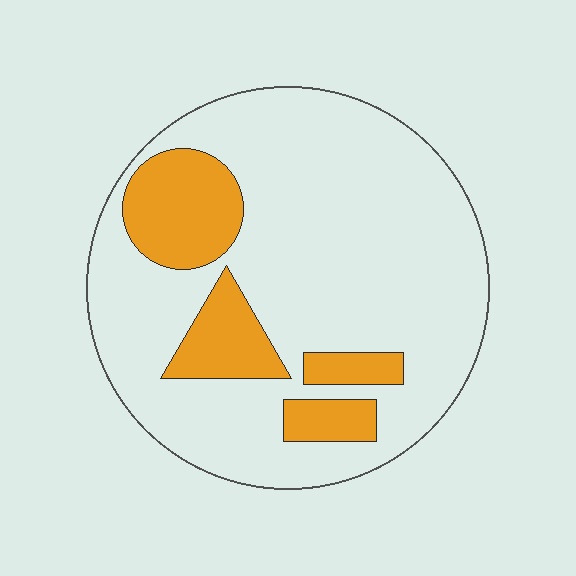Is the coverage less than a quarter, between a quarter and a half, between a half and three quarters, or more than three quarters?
Less than a quarter.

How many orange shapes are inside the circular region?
4.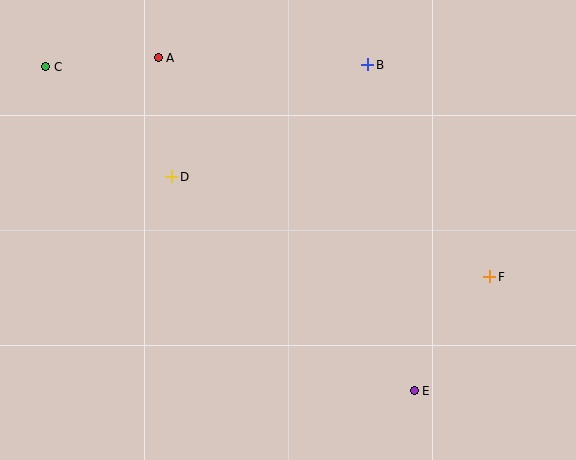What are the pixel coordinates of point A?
Point A is at (158, 58).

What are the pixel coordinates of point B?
Point B is at (368, 65).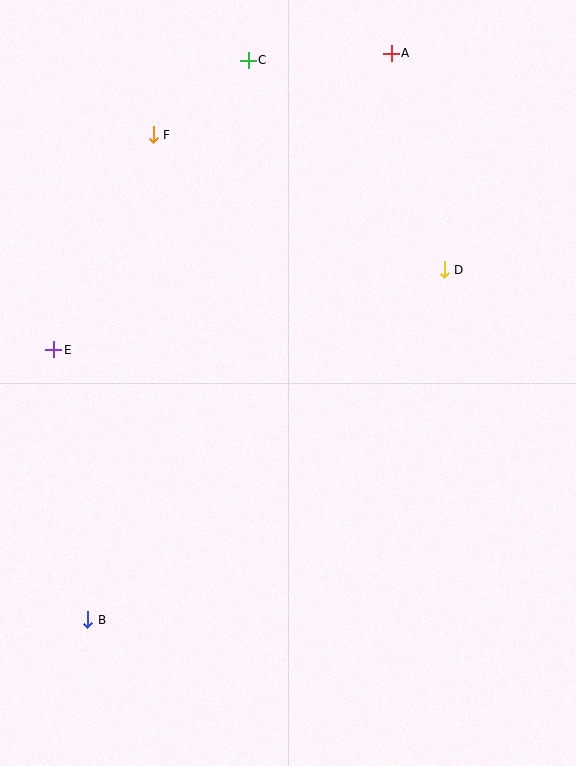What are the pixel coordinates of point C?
Point C is at (248, 60).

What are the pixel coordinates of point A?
Point A is at (391, 53).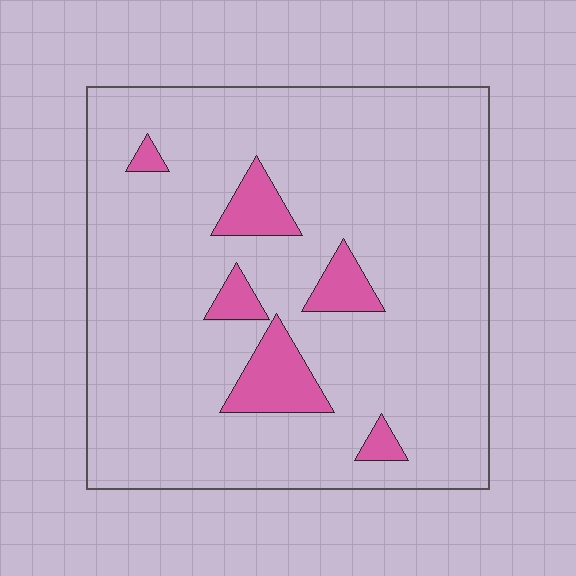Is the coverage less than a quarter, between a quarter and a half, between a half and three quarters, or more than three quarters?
Less than a quarter.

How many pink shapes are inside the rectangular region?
6.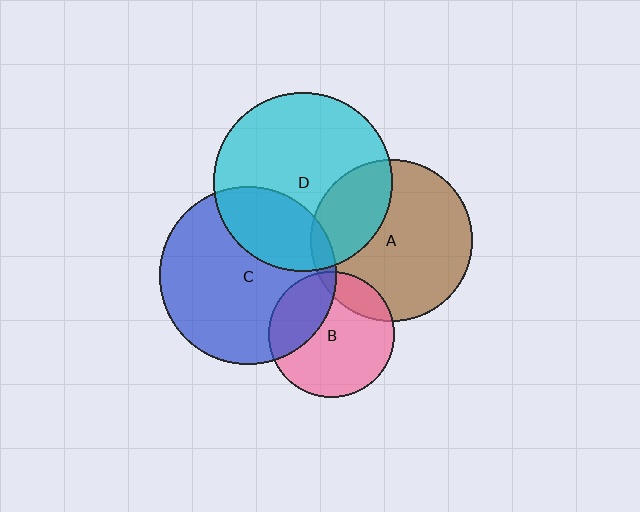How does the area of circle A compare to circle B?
Approximately 1.7 times.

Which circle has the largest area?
Circle D (cyan).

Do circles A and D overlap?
Yes.